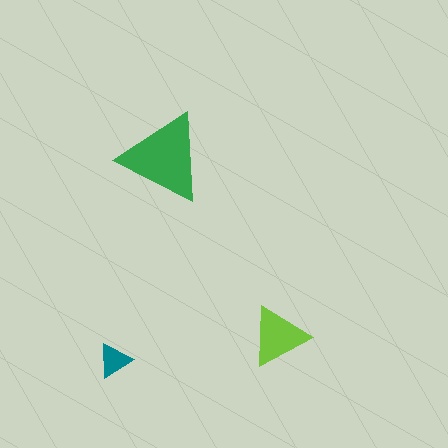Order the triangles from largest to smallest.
the green one, the lime one, the teal one.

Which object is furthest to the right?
The lime triangle is rightmost.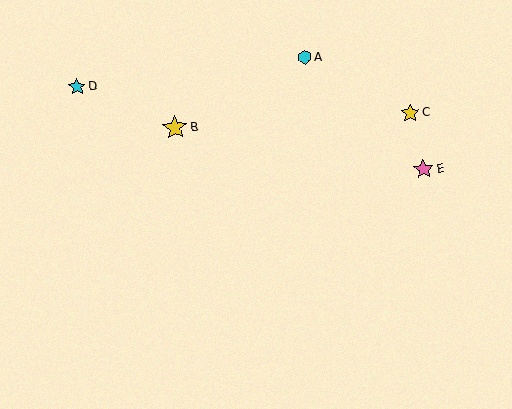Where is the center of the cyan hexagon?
The center of the cyan hexagon is at (305, 57).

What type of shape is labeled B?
Shape B is a yellow star.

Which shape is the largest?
The yellow star (labeled B) is the largest.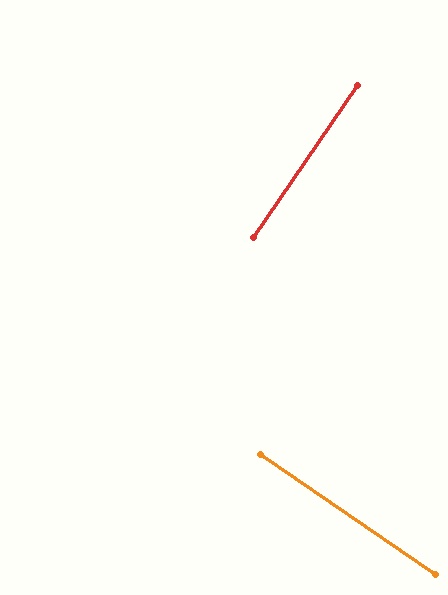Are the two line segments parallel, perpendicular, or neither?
Perpendicular — they meet at approximately 90°.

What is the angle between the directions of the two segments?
Approximately 90 degrees.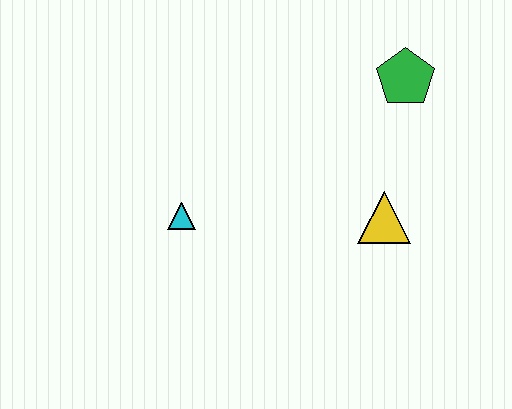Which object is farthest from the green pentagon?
The cyan triangle is farthest from the green pentagon.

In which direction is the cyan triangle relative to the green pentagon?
The cyan triangle is to the left of the green pentagon.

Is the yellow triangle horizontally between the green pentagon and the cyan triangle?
Yes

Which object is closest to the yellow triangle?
The green pentagon is closest to the yellow triangle.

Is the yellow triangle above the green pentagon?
No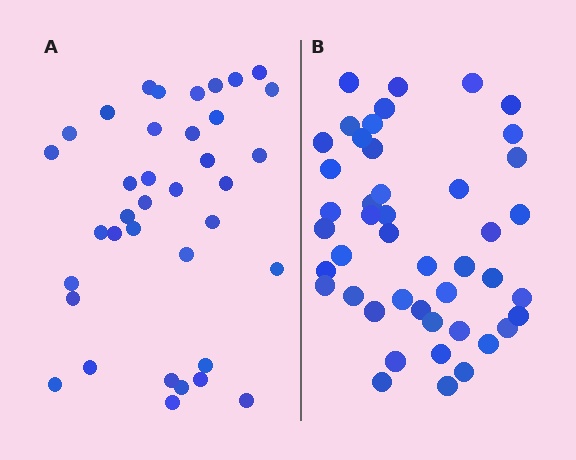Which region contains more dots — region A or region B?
Region B (the right region) has more dots.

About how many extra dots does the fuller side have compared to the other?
Region B has roughly 8 or so more dots than region A.